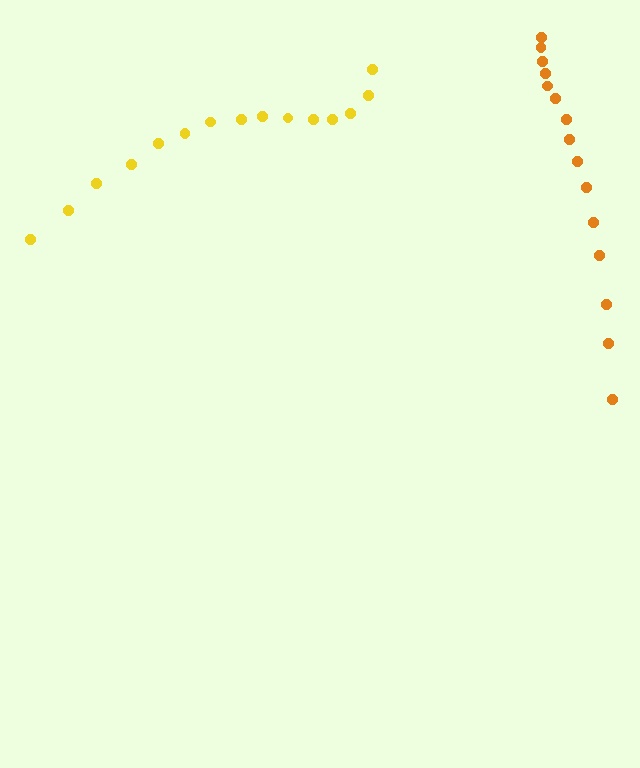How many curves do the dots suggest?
There are 2 distinct paths.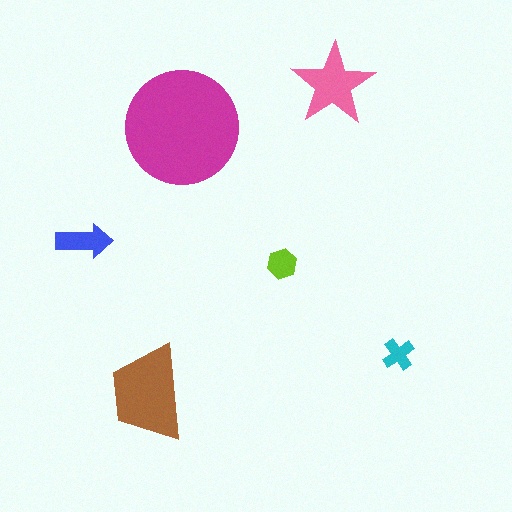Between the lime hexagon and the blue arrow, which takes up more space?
The blue arrow.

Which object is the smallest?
The cyan cross.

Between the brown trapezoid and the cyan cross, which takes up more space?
The brown trapezoid.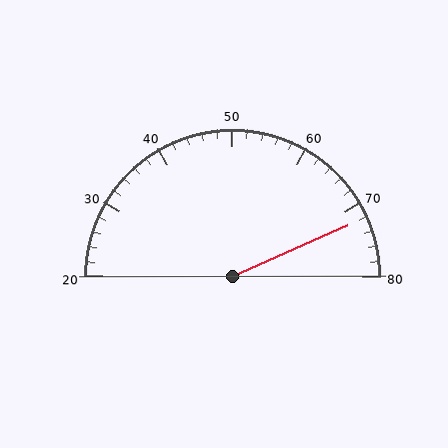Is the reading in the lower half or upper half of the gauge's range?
The reading is in the upper half of the range (20 to 80).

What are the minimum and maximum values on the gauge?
The gauge ranges from 20 to 80.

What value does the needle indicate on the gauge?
The needle indicates approximately 72.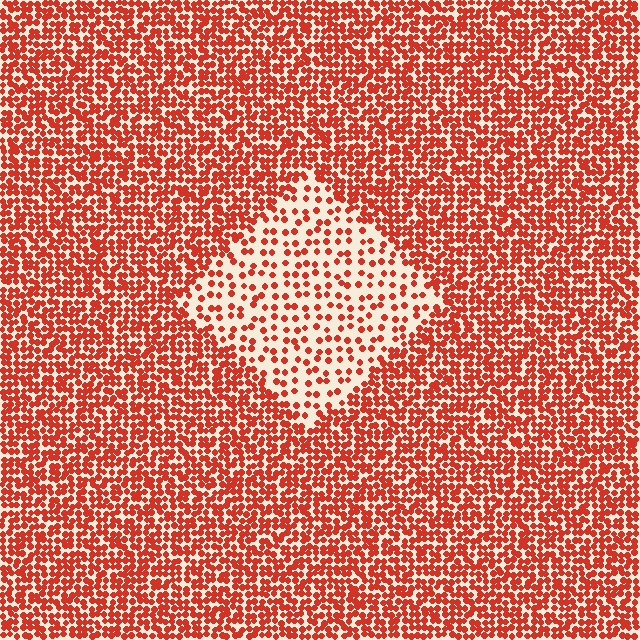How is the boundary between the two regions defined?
The boundary is defined by a change in element density (approximately 2.5x ratio). All elements are the same color, size, and shape.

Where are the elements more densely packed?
The elements are more densely packed outside the diamond boundary.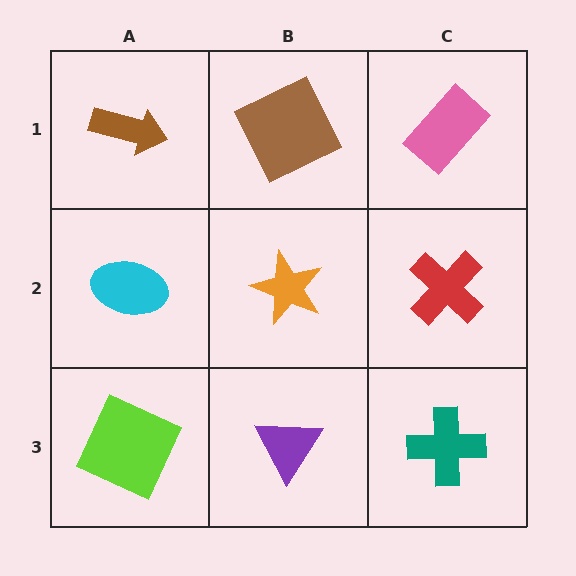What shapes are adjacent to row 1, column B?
An orange star (row 2, column B), a brown arrow (row 1, column A), a pink rectangle (row 1, column C).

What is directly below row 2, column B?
A purple triangle.